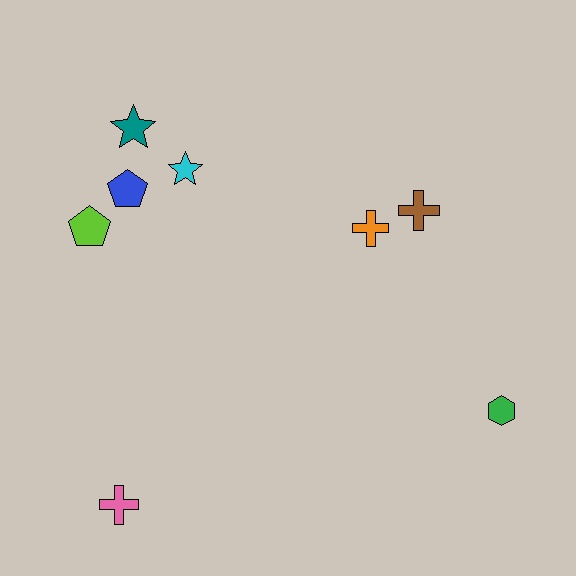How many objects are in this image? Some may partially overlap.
There are 8 objects.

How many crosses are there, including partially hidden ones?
There are 3 crosses.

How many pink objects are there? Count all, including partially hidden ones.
There is 1 pink object.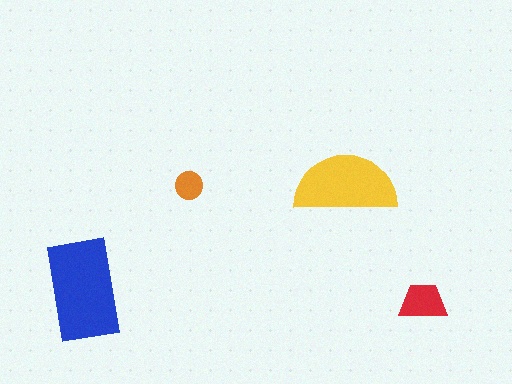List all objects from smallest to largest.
The orange circle, the red trapezoid, the yellow semicircle, the blue rectangle.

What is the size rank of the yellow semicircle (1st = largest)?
2nd.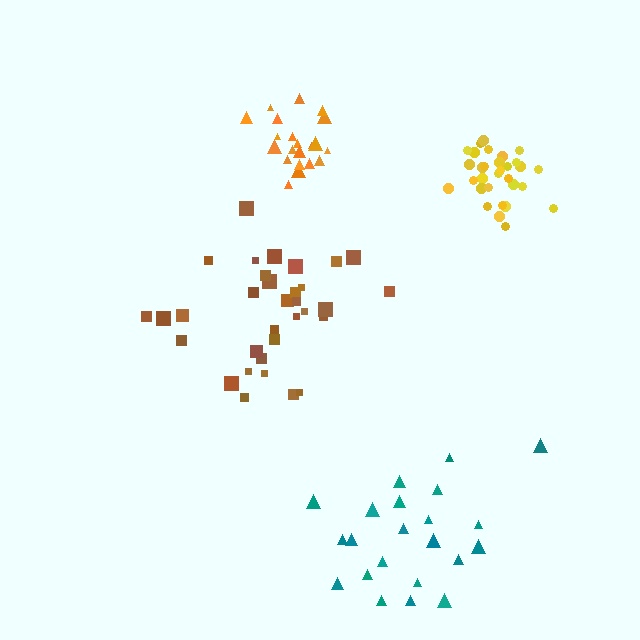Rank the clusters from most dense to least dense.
yellow, orange, brown, teal.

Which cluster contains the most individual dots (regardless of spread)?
Brown (33).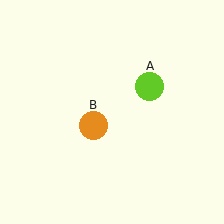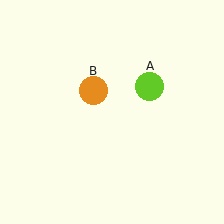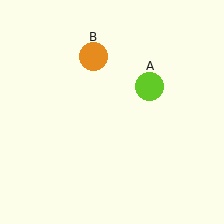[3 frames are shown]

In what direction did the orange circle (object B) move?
The orange circle (object B) moved up.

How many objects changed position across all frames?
1 object changed position: orange circle (object B).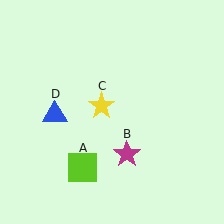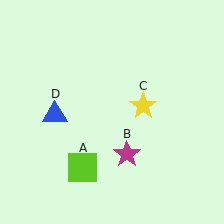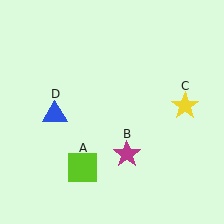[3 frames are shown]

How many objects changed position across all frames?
1 object changed position: yellow star (object C).